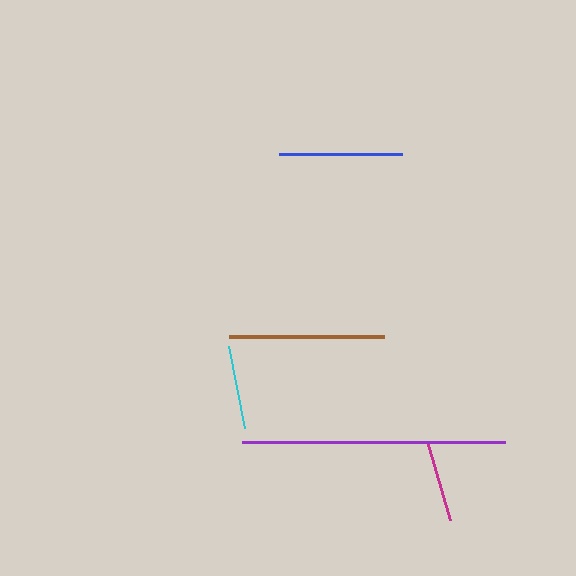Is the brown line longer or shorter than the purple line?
The purple line is longer than the brown line.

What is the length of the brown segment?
The brown segment is approximately 155 pixels long.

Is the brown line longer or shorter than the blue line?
The brown line is longer than the blue line.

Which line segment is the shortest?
The magenta line is the shortest at approximately 82 pixels.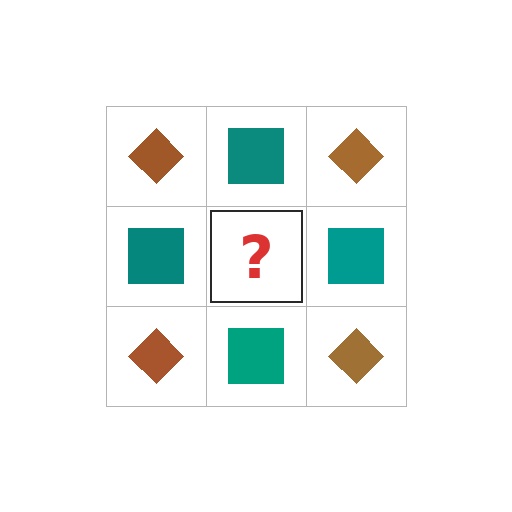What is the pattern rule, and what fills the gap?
The rule is that it alternates brown diamond and teal square in a checkerboard pattern. The gap should be filled with a brown diamond.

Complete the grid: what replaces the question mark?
The question mark should be replaced with a brown diamond.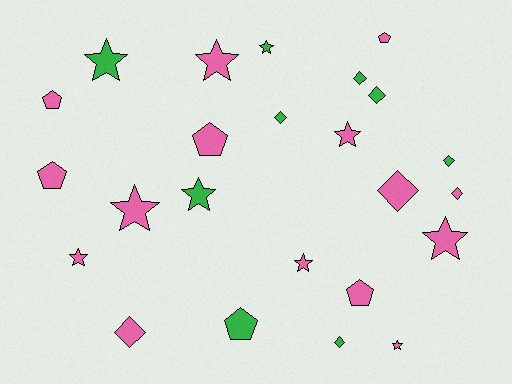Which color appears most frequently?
Pink, with 15 objects.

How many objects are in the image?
There are 24 objects.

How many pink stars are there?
There are 7 pink stars.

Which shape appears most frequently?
Star, with 10 objects.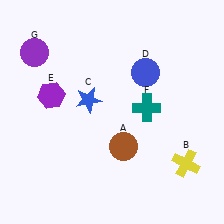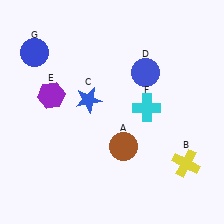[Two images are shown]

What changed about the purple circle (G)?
In Image 1, G is purple. In Image 2, it changed to blue.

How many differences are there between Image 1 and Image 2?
There are 2 differences between the two images.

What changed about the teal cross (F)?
In Image 1, F is teal. In Image 2, it changed to cyan.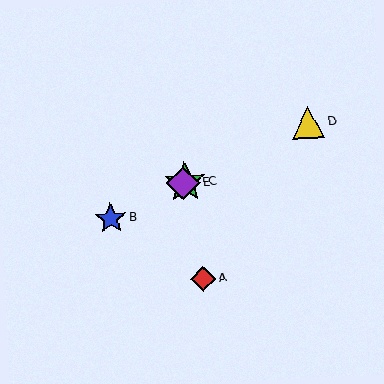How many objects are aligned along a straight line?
4 objects (B, C, D, E) are aligned along a straight line.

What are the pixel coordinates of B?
Object B is at (111, 218).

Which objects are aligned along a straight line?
Objects B, C, D, E are aligned along a straight line.